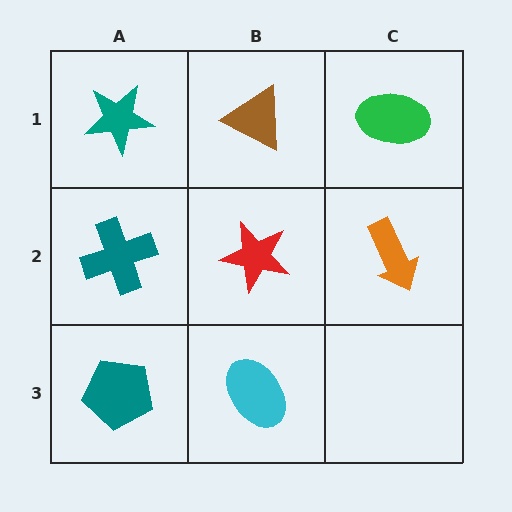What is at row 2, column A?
A teal cross.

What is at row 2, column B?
A red star.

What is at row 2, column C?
An orange arrow.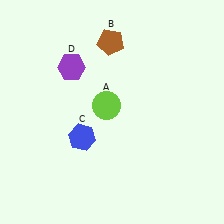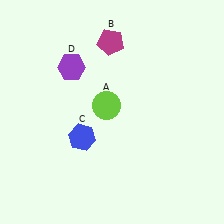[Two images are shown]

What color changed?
The pentagon (B) changed from brown in Image 1 to magenta in Image 2.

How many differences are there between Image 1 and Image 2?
There is 1 difference between the two images.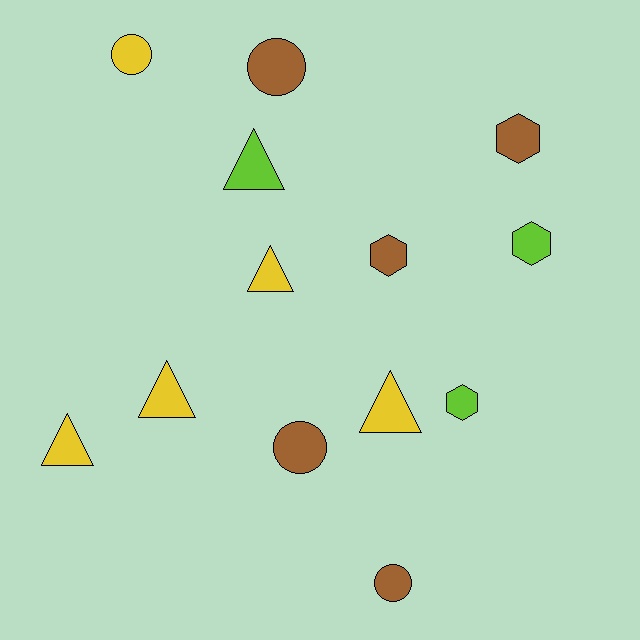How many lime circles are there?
There are no lime circles.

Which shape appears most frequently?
Triangle, with 5 objects.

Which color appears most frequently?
Yellow, with 5 objects.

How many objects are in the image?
There are 13 objects.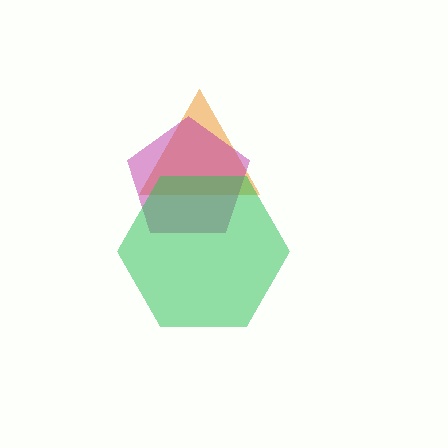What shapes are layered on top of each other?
The layered shapes are: an orange triangle, a magenta pentagon, a green hexagon.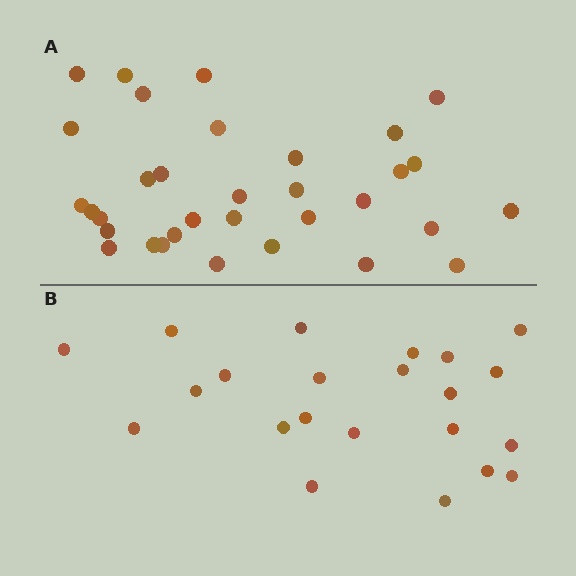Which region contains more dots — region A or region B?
Region A (the top region) has more dots.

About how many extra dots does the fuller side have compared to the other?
Region A has roughly 12 or so more dots than region B.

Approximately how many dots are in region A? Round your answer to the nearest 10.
About 30 dots. (The exact count is 33, which rounds to 30.)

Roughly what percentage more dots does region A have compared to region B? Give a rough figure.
About 50% more.